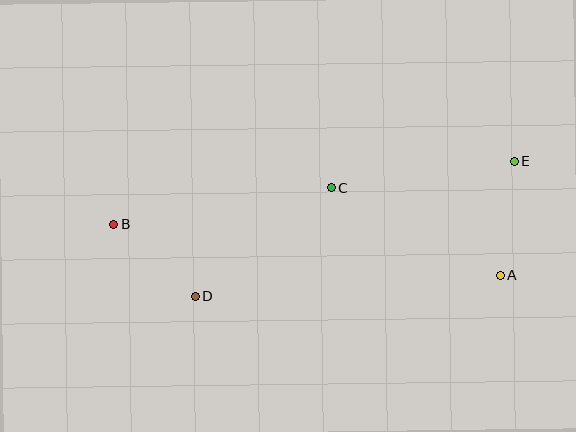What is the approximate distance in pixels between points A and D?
The distance between A and D is approximately 306 pixels.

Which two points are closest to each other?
Points B and D are closest to each other.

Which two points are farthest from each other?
Points B and E are farthest from each other.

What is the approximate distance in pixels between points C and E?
The distance between C and E is approximately 186 pixels.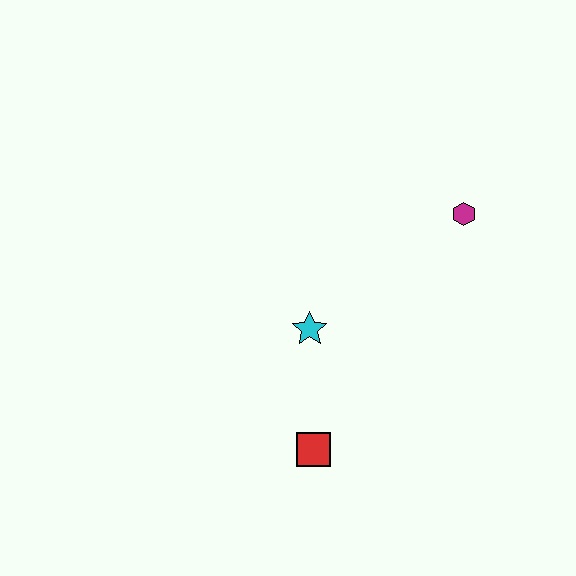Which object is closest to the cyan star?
The red square is closest to the cyan star.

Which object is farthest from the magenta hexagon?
The red square is farthest from the magenta hexagon.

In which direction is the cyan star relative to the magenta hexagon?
The cyan star is to the left of the magenta hexagon.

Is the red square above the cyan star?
No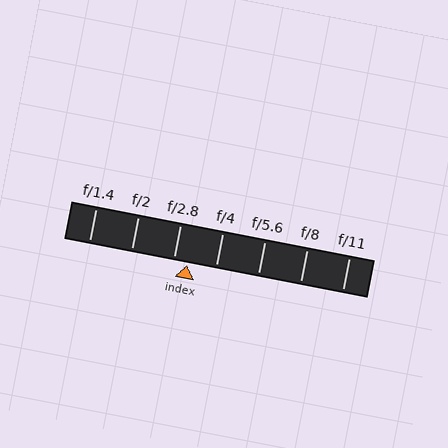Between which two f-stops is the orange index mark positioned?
The index mark is between f/2.8 and f/4.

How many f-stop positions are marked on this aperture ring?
There are 7 f-stop positions marked.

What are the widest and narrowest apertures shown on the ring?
The widest aperture shown is f/1.4 and the narrowest is f/11.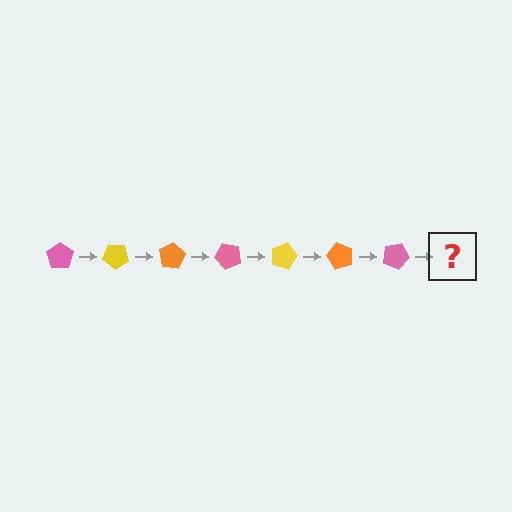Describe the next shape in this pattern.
It should be a yellow pentagon, rotated 280 degrees from the start.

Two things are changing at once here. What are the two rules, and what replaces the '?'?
The two rules are that it rotates 40 degrees each step and the color cycles through pink, yellow, and orange. The '?' should be a yellow pentagon, rotated 280 degrees from the start.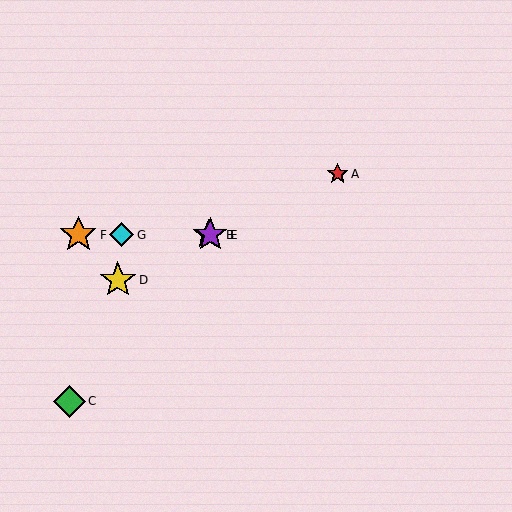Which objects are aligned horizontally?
Objects B, E, F, G are aligned horizontally.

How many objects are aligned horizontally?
4 objects (B, E, F, G) are aligned horizontally.